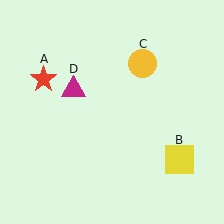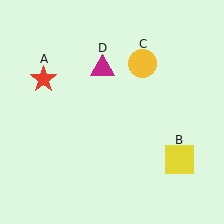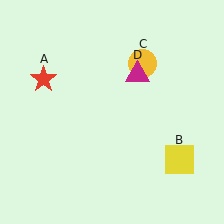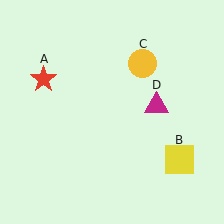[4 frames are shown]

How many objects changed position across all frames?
1 object changed position: magenta triangle (object D).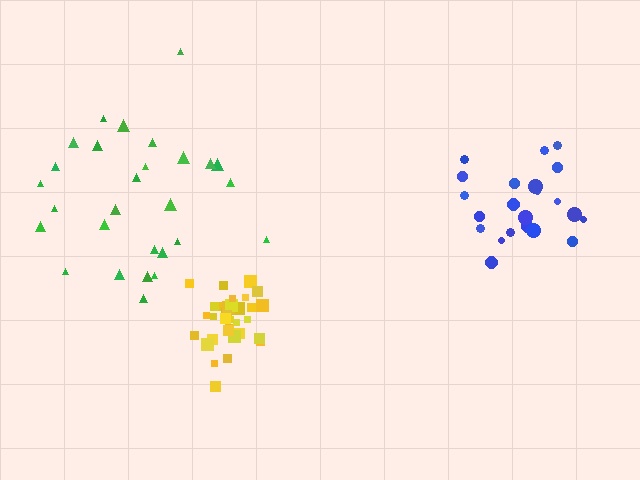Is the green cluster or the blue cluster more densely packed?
Blue.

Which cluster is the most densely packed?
Yellow.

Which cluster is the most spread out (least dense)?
Green.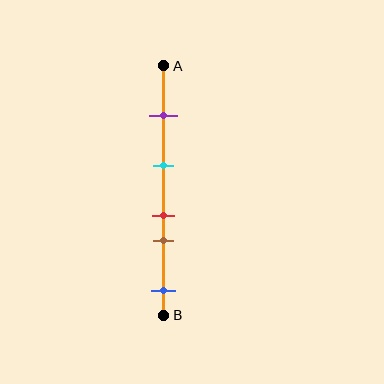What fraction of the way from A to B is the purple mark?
The purple mark is approximately 20% (0.2) of the way from A to B.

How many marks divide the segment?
There are 5 marks dividing the segment.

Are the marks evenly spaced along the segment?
No, the marks are not evenly spaced.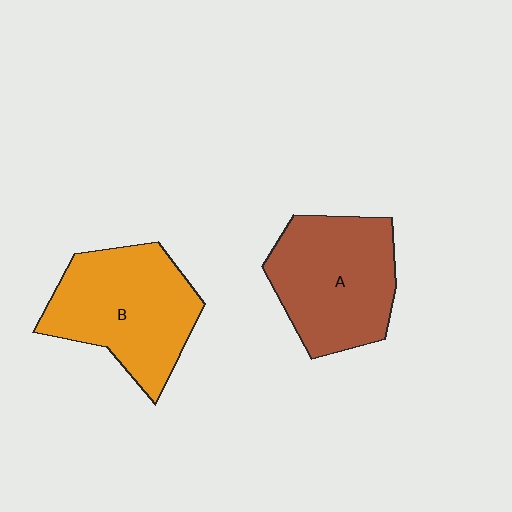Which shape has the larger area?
Shape B (orange).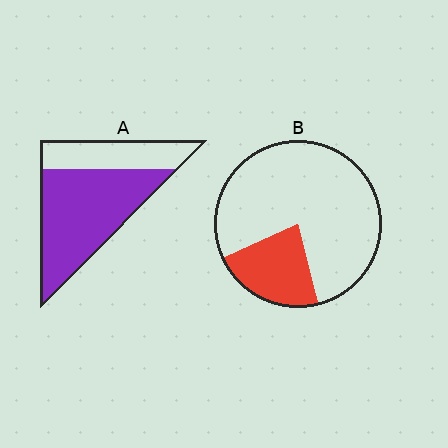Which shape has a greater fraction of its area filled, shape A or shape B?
Shape A.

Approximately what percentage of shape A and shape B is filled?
A is approximately 70% and B is approximately 20%.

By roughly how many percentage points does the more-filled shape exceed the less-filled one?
By roughly 45 percentage points (A over B).